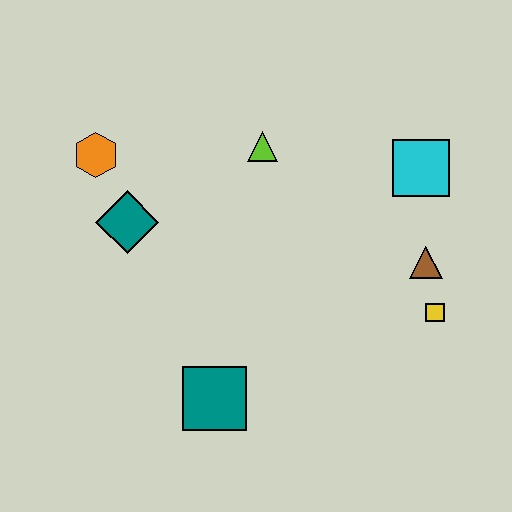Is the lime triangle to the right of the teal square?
Yes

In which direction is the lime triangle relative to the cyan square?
The lime triangle is to the left of the cyan square.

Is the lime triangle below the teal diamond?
No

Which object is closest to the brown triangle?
The yellow square is closest to the brown triangle.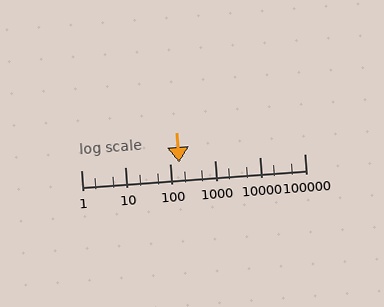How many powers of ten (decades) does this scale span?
The scale spans 5 decades, from 1 to 100000.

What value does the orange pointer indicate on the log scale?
The pointer indicates approximately 160.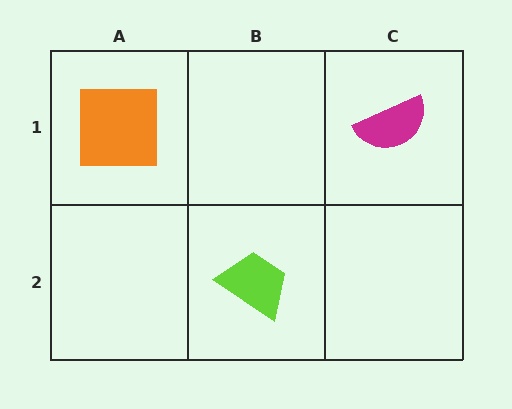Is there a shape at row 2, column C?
No, that cell is empty.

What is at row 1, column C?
A magenta semicircle.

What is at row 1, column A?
An orange square.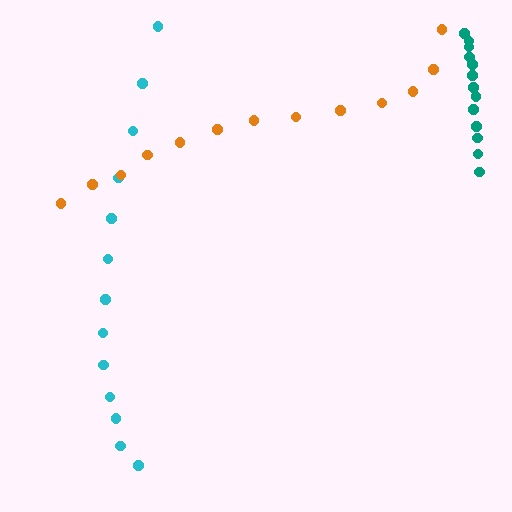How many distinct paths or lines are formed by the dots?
There are 3 distinct paths.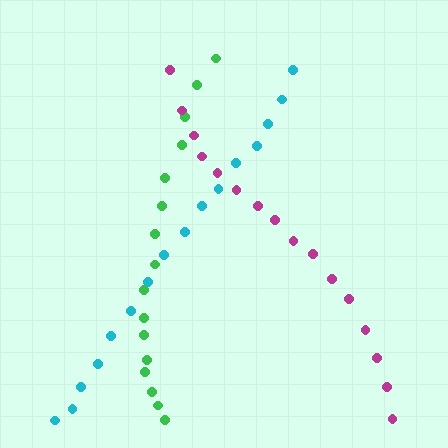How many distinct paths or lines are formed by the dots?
There are 3 distinct paths.